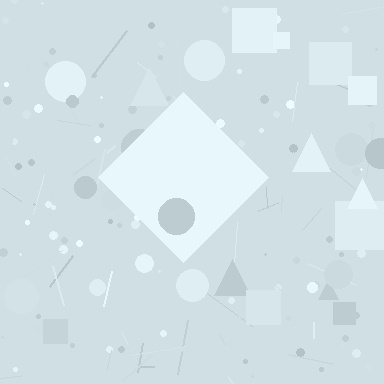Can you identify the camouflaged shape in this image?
The camouflaged shape is a diamond.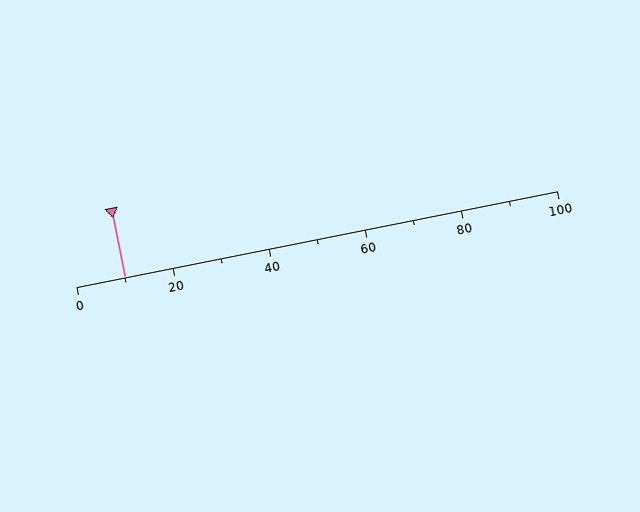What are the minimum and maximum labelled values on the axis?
The axis runs from 0 to 100.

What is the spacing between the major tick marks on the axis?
The major ticks are spaced 20 apart.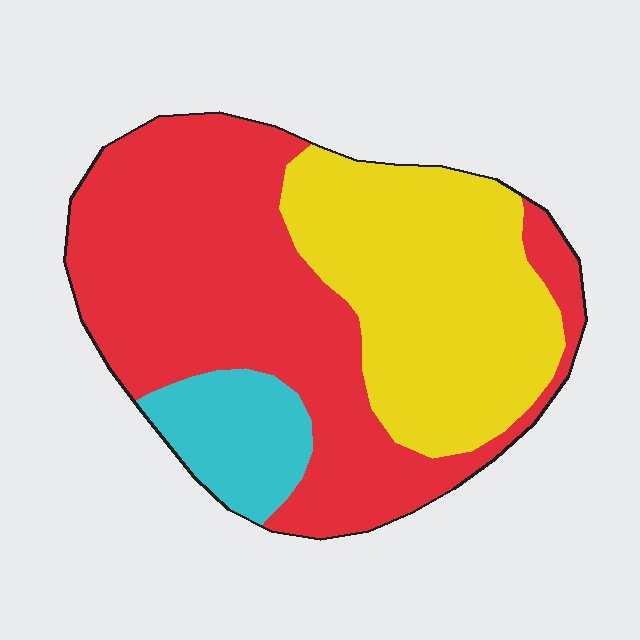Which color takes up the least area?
Cyan, at roughly 10%.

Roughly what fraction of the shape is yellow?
Yellow covers 36% of the shape.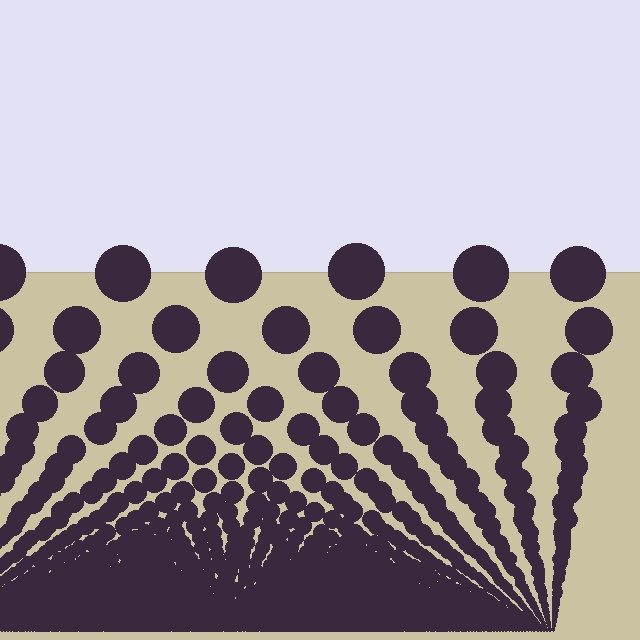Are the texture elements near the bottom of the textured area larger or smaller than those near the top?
Smaller. The gradient is inverted — elements near the bottom are smaller and denser.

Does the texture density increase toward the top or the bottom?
Density increases toward the bottom.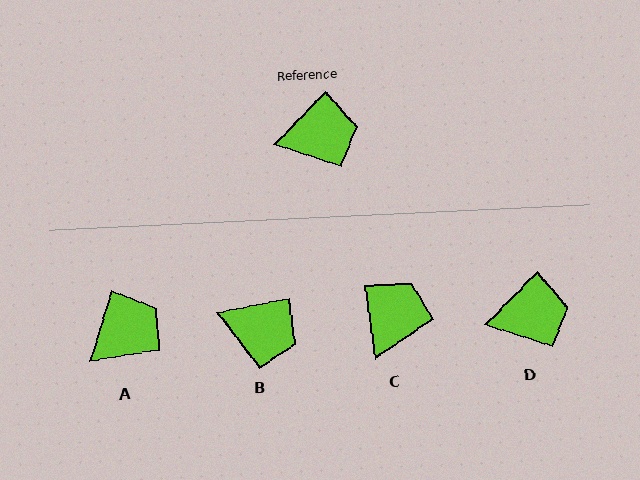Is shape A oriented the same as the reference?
No, it is off by about 27 degrees.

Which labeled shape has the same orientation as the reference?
D.